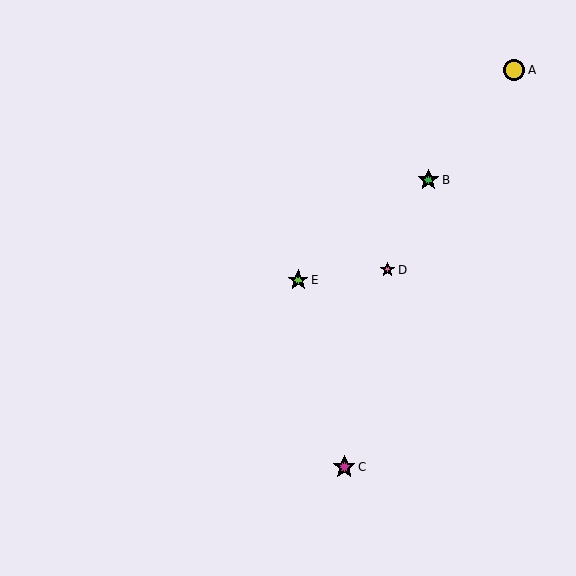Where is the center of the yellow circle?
The center of the yellow circle is at (514, 70).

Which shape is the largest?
The magenta star (labeled C) is the largest.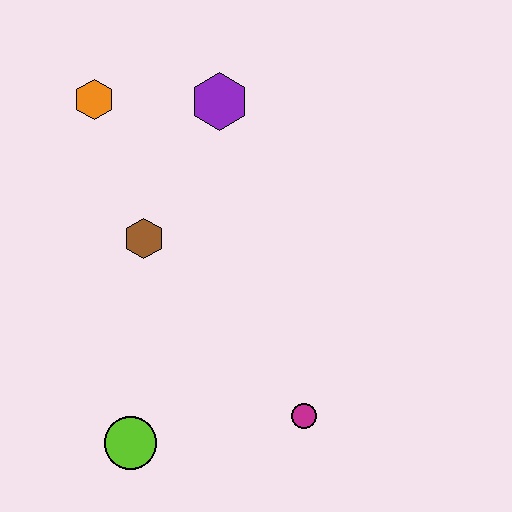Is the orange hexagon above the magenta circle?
Yes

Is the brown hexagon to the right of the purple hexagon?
No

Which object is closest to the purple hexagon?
The orange hexagon is closest to the purple hexagon.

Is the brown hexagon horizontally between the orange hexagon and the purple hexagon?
Yes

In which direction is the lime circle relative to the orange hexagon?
The lime circle is below the orange hexagon.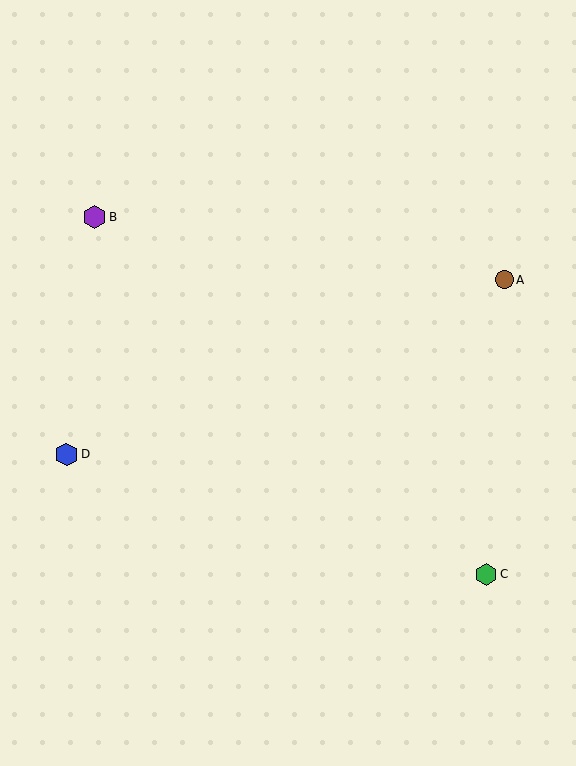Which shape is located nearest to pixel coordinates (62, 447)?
The blue hexagon (labeled D) at (67, 454) is nearest to that location.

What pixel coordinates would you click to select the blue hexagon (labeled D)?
Click at (67, 454) to select the blue hexagon D.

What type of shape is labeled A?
Shape A is a brown circle.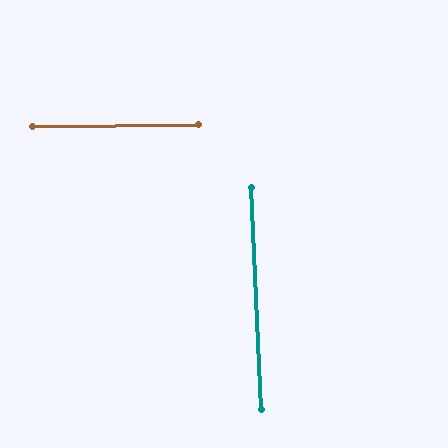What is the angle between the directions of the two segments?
Approximately 89 degrees.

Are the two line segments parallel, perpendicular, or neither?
Perpendicular — they meet at approximately 89°.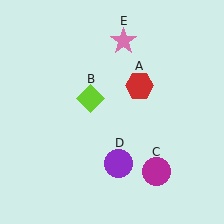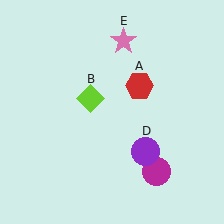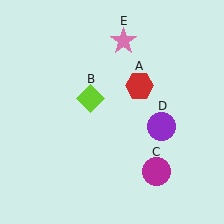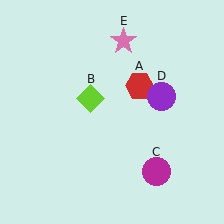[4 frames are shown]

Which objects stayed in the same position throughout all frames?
Red hexagon (object A) and lime diamond (object B) and magenta circle (object C) and pink star (object E) remained stationary.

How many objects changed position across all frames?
1 object changed position: purple circle (object D).